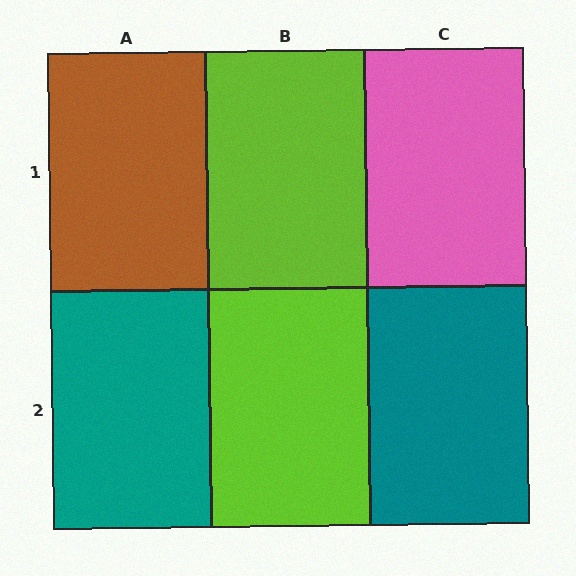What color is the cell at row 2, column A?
Teal.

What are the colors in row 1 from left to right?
Brown, lime, pink.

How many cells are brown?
1 cell is brown.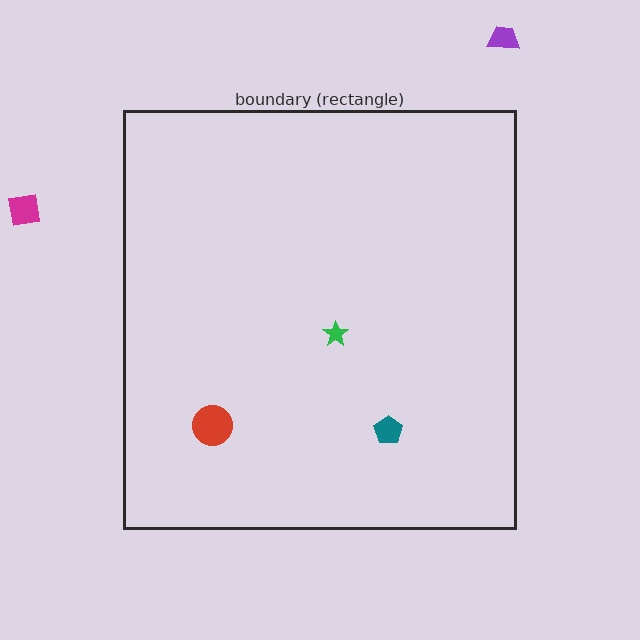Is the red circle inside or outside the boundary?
Inside.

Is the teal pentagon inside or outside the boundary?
Inside.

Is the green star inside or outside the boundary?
Inside.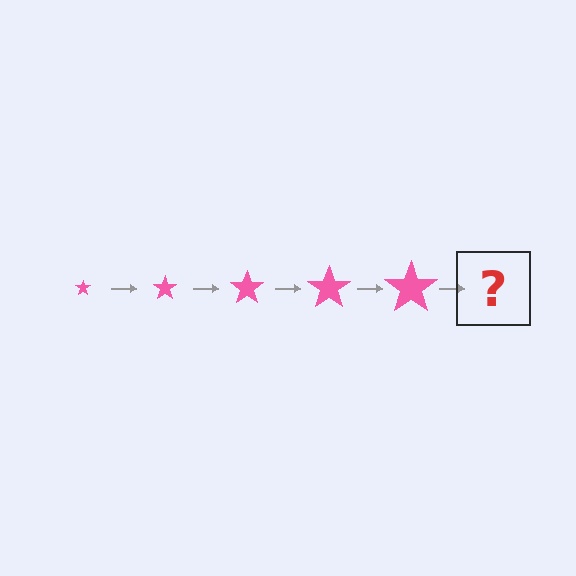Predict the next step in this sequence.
The next step is a pink star, larger than the previous one.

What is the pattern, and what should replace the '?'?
The pattern is that the star gets progressively larger each step. The '?' should be a pink star, larger than the previous one.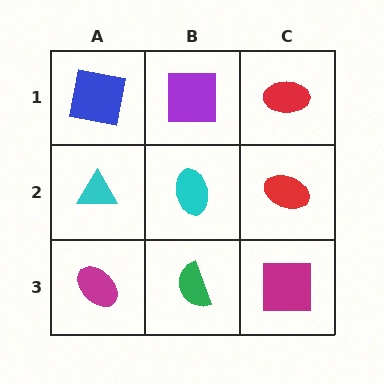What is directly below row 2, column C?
A magenta square.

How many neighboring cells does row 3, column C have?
2.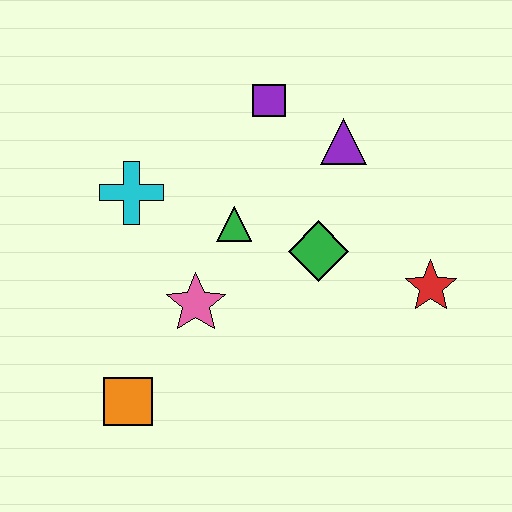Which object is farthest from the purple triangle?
The orange square is farthest from the purple triangle.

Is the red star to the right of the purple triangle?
Yes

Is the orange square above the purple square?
No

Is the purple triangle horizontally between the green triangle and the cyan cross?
No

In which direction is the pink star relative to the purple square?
The pink star is below the purple square.